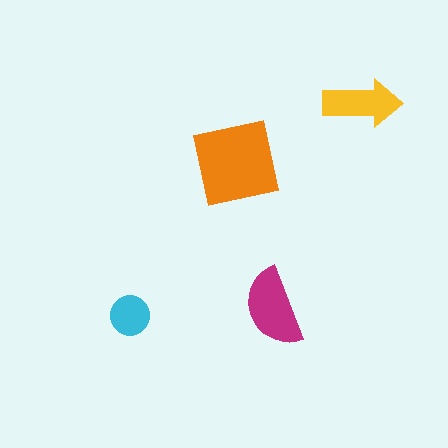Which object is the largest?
The orange square.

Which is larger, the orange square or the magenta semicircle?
The orange square.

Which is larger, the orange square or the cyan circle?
The orange square.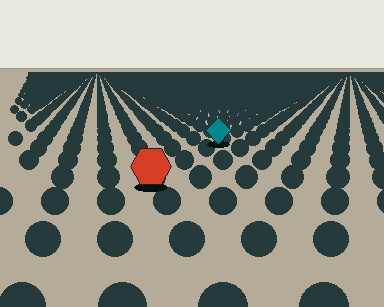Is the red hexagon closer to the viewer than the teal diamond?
Yes. The red hexagon is closer — you can tell from the texture gradient: the ground texture is coarser near it.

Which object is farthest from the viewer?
The teal diamond is farthest from the viewer. It appears smaller and the ground texture around it is denser.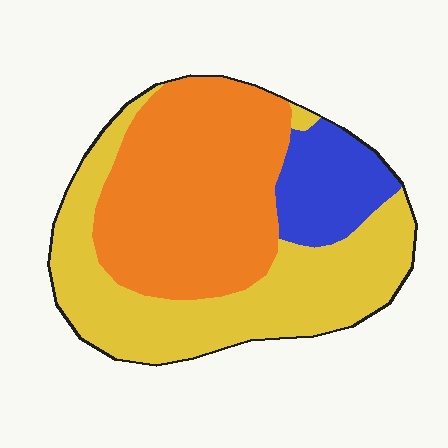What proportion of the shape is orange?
Orange covers roughly 45% of the shape.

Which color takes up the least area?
Blue, at roughly 15%.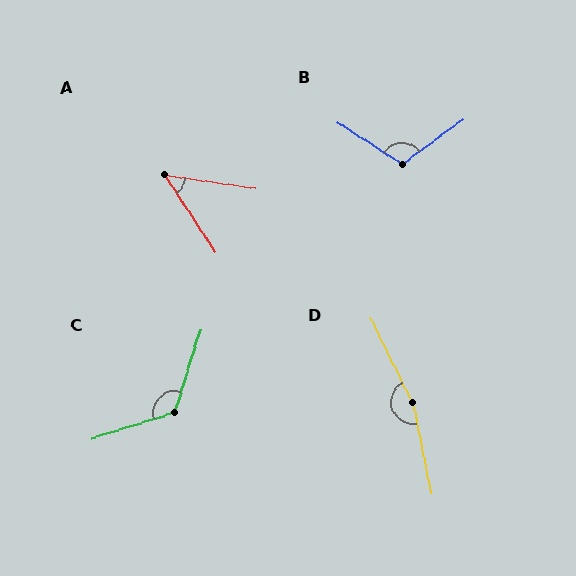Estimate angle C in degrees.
Approximately 125 degrees.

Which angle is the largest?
D, at approximately 165 degrees.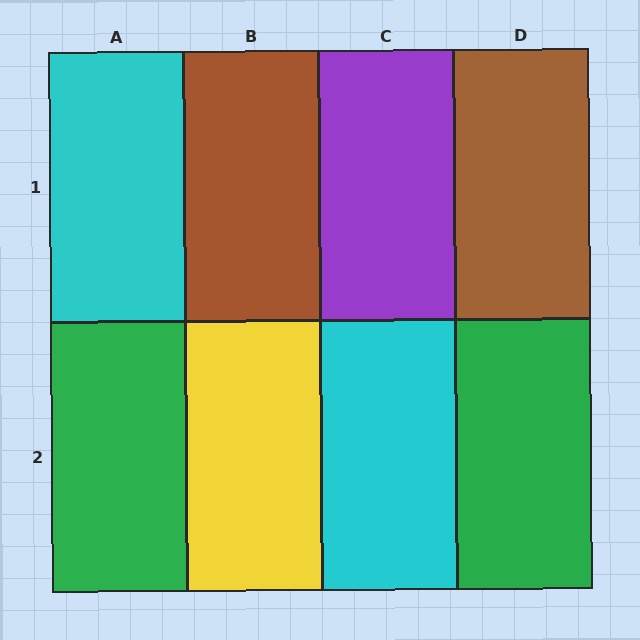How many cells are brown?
2 cells are brown.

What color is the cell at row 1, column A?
Cyan.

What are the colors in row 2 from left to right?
Green, yellow, cyan, green.